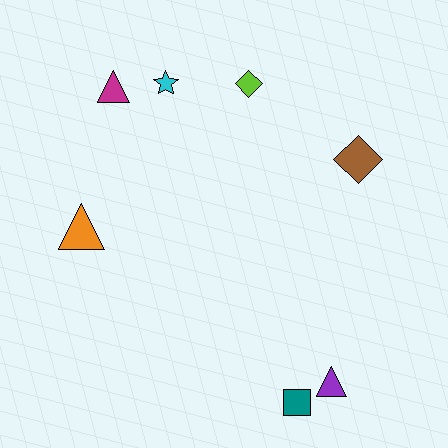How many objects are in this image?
There are 7 objects.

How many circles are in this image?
There are no circles.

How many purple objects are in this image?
There is 1 purple object.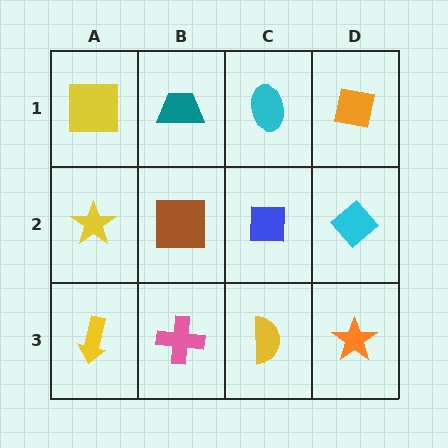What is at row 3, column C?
A yellow semicircle.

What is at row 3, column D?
An orange star.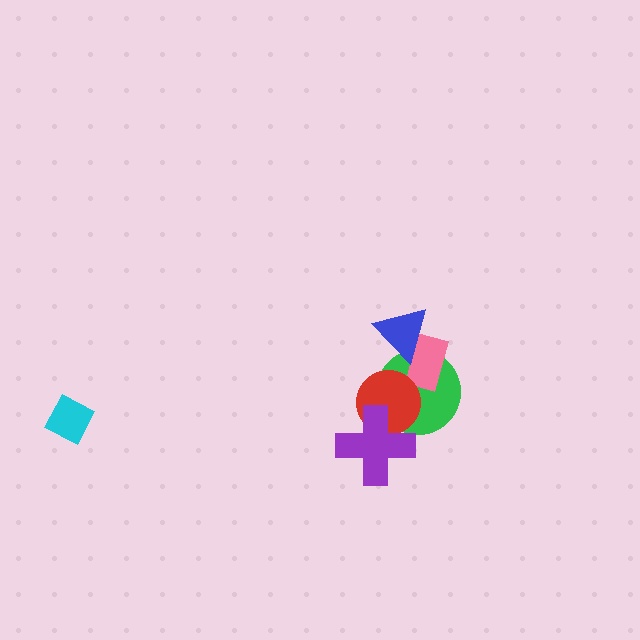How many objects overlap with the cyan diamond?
0 objects overlap with the cyan diamond.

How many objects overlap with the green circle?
4 objects overlap with the green circle.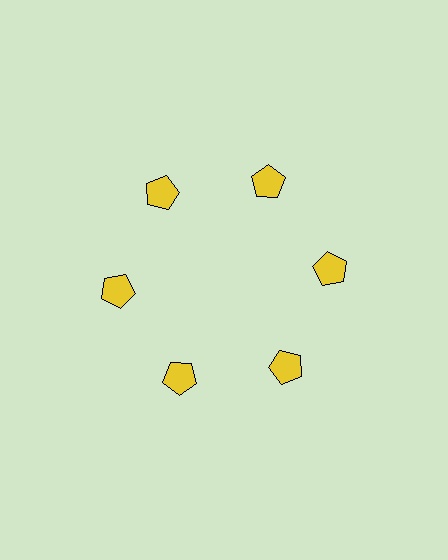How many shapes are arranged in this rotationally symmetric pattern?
There are 6 shapes, arranged in 6 groups of 1.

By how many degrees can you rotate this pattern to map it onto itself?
The pattern maps onto itself every 60 degrees of rotation.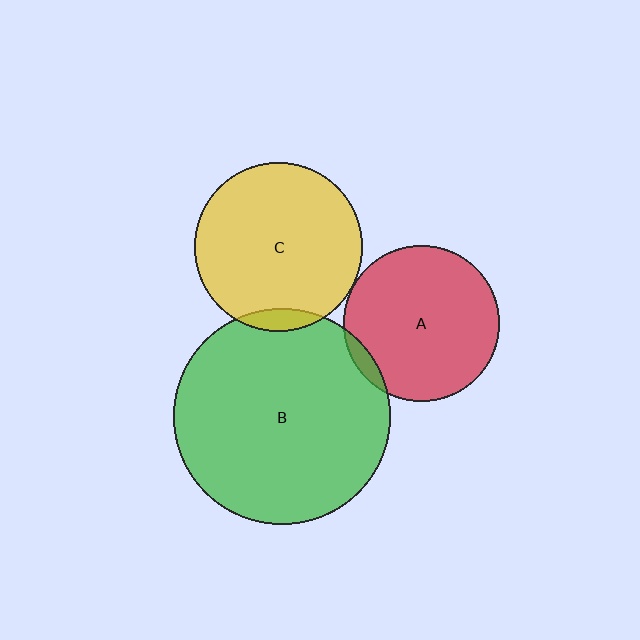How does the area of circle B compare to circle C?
Approximately 1.7 times.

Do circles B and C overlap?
Yes.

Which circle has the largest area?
Circle B (green).